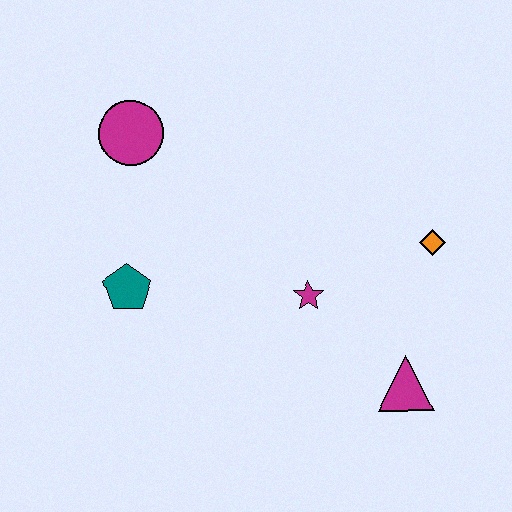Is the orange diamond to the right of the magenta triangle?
Yes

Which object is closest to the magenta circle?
The teal pentagon is closest to the magenta circle.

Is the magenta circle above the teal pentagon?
Yes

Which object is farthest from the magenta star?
The magenta circle is farthest from the magenta star.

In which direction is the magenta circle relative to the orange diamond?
The magenta circle is to the left of the orange diamond.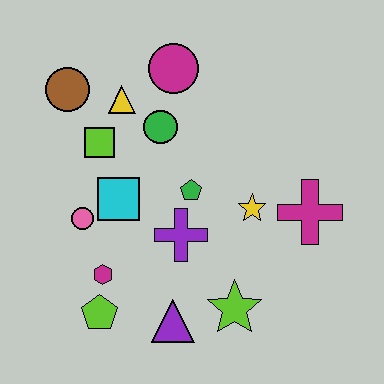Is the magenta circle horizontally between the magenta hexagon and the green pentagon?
Yes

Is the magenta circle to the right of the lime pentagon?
Yes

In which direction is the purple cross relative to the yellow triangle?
The purple cross is below the yellow triangle.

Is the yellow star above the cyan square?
No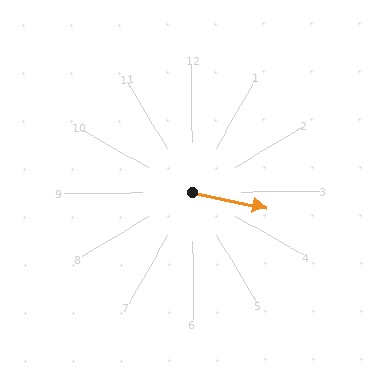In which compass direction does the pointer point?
East.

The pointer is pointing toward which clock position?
Roughly 3 o'clock.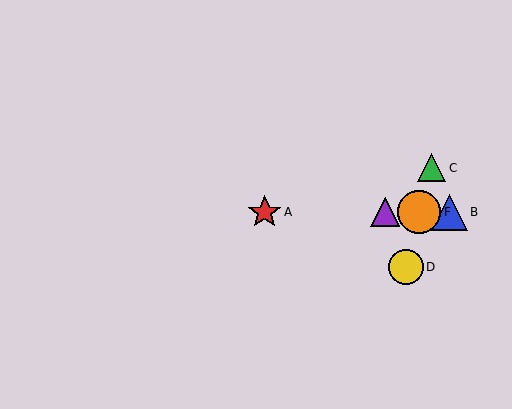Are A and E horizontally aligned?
Yes, both are at y≈212.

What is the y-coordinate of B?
Object B is at y≈212.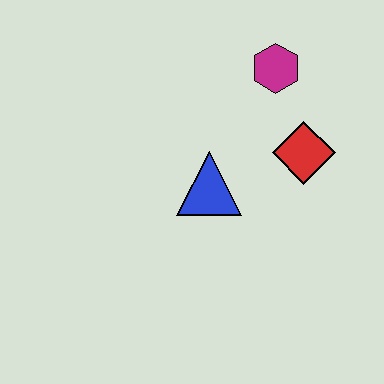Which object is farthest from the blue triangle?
The magenta hexagon is farthest from the blue triangle.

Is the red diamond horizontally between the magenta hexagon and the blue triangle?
No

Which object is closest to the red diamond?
The magenta hexagon is closest to the red diamond.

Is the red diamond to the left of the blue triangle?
No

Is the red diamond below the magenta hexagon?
Yes